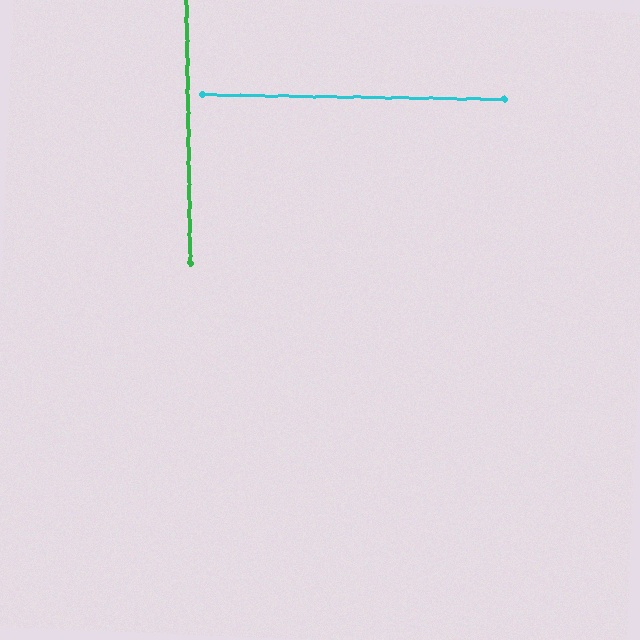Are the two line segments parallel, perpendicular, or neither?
Perpendicular — they meet at approximately 88°.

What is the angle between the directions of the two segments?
Approximately 88 degrees.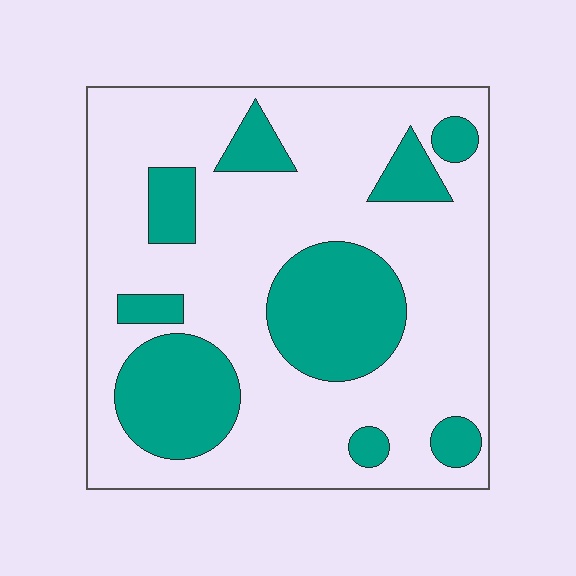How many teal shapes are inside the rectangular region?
9.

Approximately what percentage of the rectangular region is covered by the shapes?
Approximately 30%.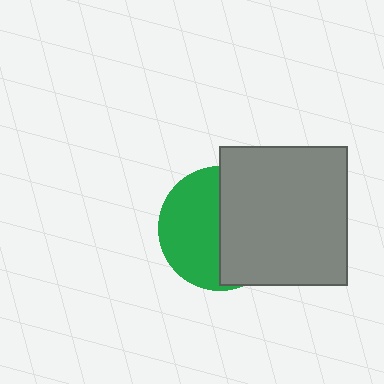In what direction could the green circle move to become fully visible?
The green circle could move left. That would shift it out from behind the gray rectangle entirely.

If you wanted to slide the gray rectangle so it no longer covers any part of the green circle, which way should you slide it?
Slide it right — that is the most direct way to separate the two shapes.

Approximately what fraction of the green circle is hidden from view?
Roughly 50% of the green circle is hidden behind the gray rectangle.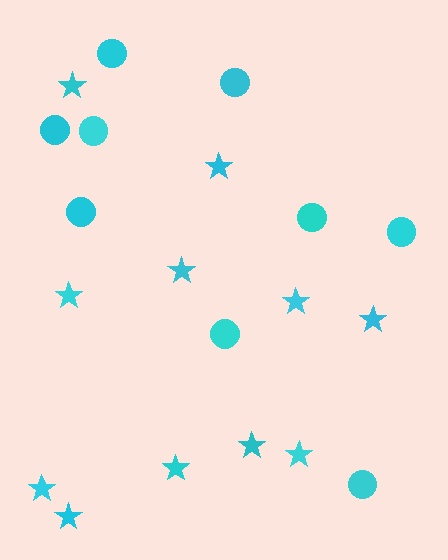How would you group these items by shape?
There are 2 groups: one group of stars (11) and one group of circles (9).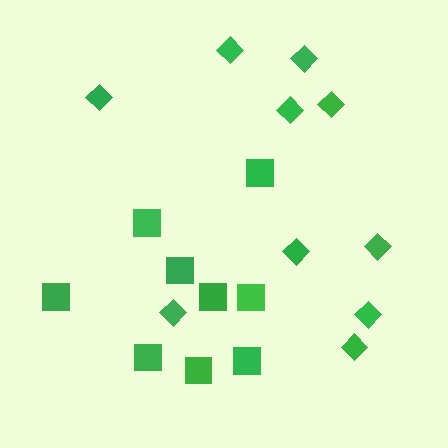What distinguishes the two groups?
There are 2 groups: one group of squares (9) and one group of diamonds (10).